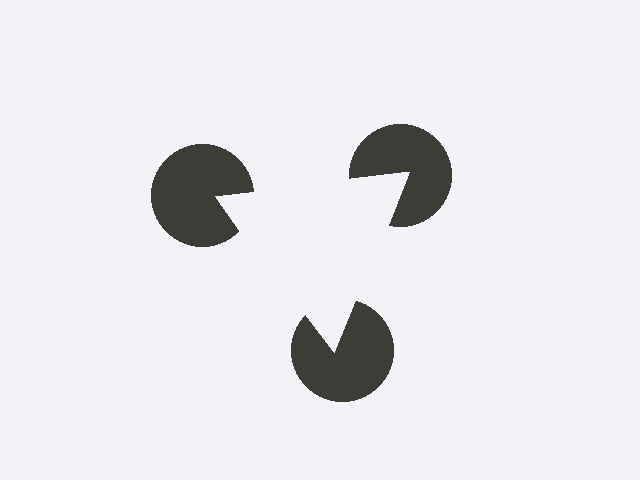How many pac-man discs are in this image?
There are 3 — one at each vertex of the illusory triangle.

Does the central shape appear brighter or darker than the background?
It typically appears slightly brighter than the background, even though no actual brightness change is drawn.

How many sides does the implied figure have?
3 sides.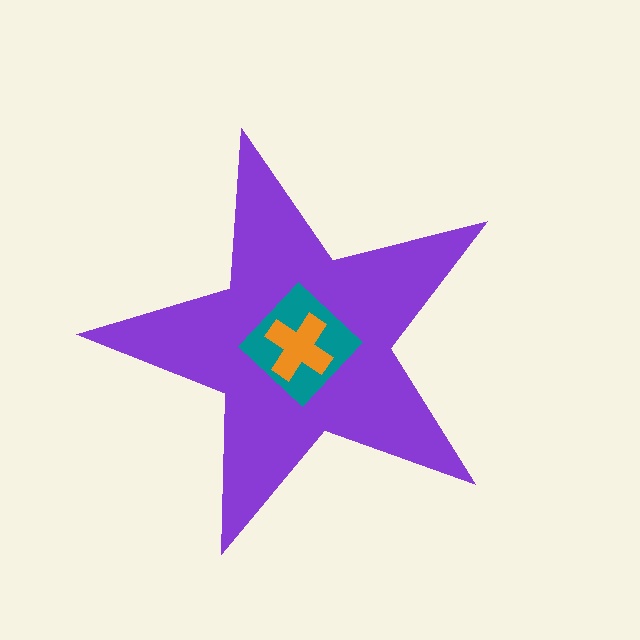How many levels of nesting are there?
3.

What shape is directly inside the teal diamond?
The orange cross.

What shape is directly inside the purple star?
The teal diamond.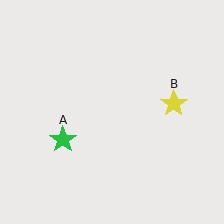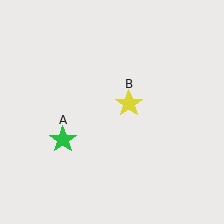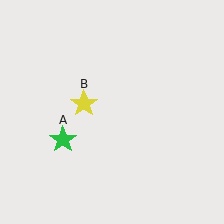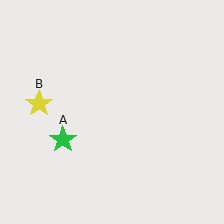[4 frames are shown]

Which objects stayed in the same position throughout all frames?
Green star (object A) remained stationary.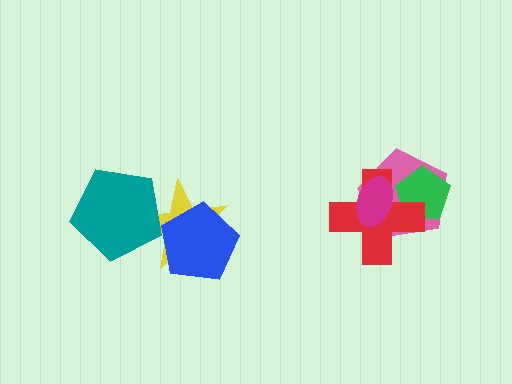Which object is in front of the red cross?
The magenta ellipse is in front of the red cross.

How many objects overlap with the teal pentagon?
1 object overlaps with the teal pentagon.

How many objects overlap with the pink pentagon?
3 objects overlap with the pink pentagon.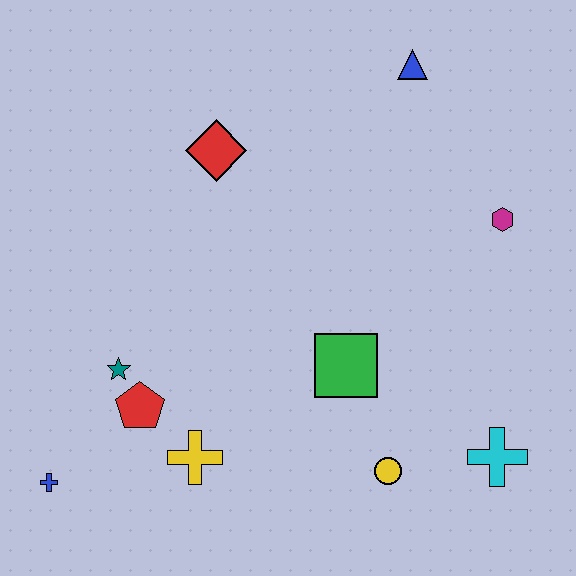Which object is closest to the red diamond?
The blue triangle is closest to the red diamond.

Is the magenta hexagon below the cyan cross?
No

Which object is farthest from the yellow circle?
The blue triangle is farthest from the yellow circle.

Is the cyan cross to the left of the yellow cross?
No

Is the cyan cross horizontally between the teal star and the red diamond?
No